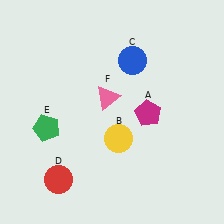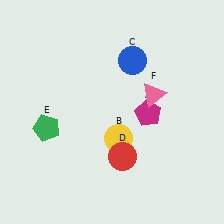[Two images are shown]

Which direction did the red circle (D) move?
The red circle (D) moved right.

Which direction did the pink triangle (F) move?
The pink triangle (F) moved right.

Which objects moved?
The objects that moved are: the red circle (D), the pink triangle (F).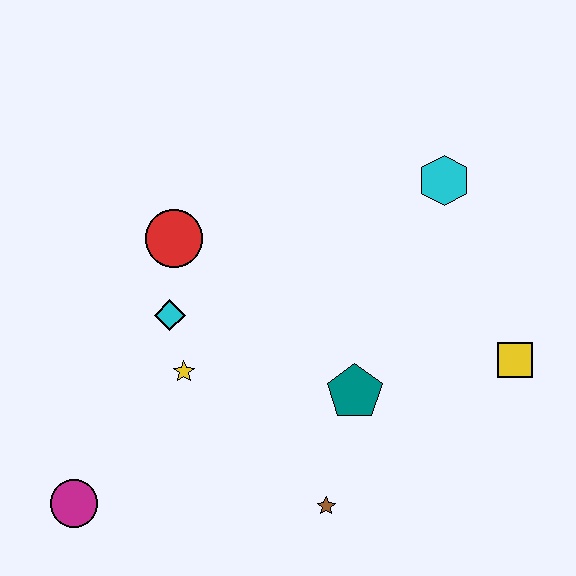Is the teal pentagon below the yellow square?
Yes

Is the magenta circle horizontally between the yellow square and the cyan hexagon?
No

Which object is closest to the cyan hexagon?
The yellow square is closest to the cyan hexagon.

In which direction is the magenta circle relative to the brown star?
The magenta circle is to the left of the brown star.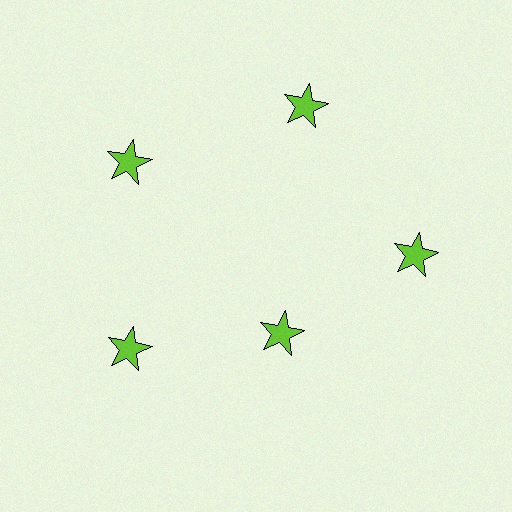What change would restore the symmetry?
The symmetry would be restored by moving it outward, back onto the ring so that all 5 stars sit at equal angles and equal distance from the center.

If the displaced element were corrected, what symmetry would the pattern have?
It would have 5-fold rotational symmetry — the pattern would map onto itself every 72 degrees.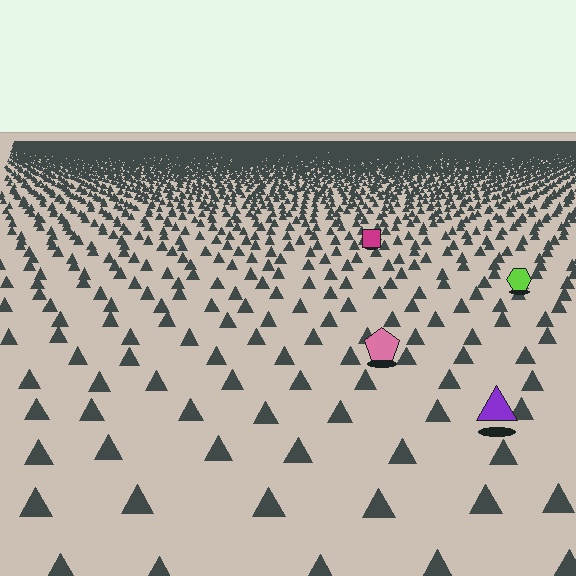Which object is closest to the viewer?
The purple triangle is closest. The texture marks near it are larger and more spread out.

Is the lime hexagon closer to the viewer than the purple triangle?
No. The purple triangle is closer — you can tell from the texture gradient: the ground texture is coarser near it.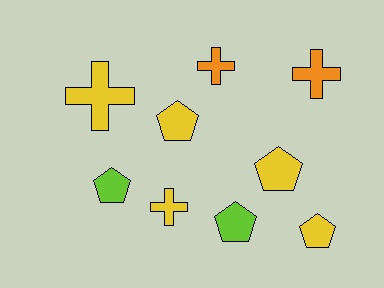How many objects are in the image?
There are 9 objects.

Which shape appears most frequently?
Pentagon, with 5 objects.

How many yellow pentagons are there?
There are 3 yellow pentagons.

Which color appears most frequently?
Yellow, with 5 objects.